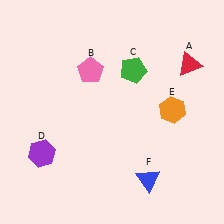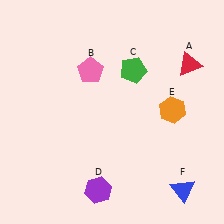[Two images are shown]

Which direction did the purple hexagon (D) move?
The purple hexagon (D) moved right.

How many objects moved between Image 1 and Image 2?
2 objects moved between the two images.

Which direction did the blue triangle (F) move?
The blue triangle (F) moved right.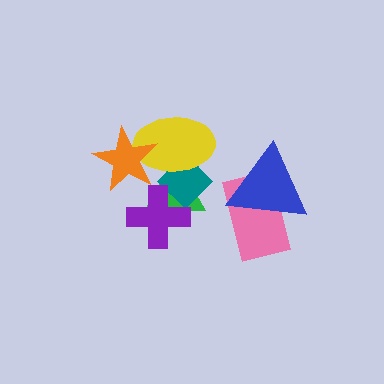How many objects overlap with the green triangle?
4 objects overlap with the green triangle.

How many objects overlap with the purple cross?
2 objects overlap with the purple cross.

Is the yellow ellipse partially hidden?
Yes, it is partially covered by another shape.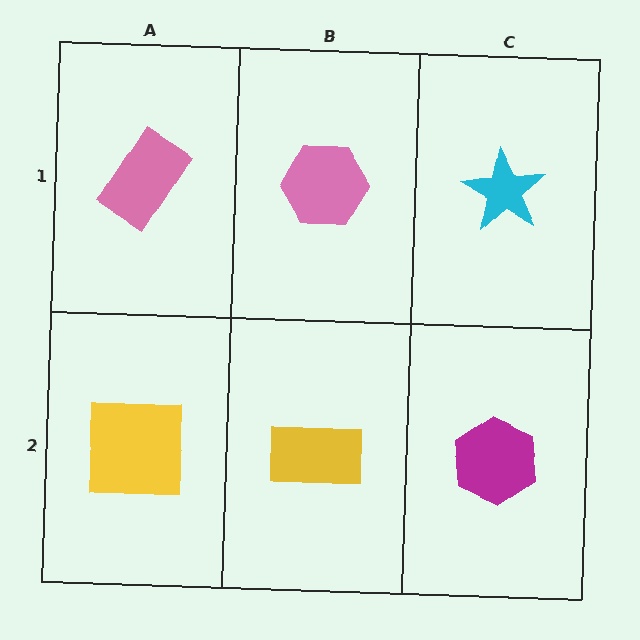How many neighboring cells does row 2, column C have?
2.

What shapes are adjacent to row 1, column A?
A yellow square (row 2, column A), a pink hexagon (row 1, column B).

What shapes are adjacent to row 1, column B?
A yellow rectangle (row 2, column B), a pink rectangle (row 1, column A), a cyan star (row 1, column C).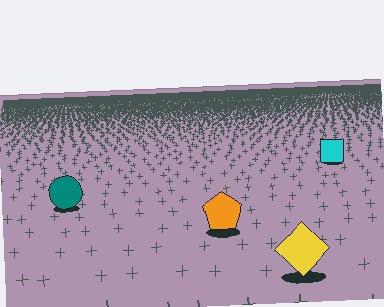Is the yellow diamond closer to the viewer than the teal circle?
Yes. The yellow diamond is closer — you can tell from the texture gradient: the ground texture is coarser near it.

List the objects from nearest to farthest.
From nearest to farthest: the yellow diamond, the orange pentagon, the teal circle, the cyan square.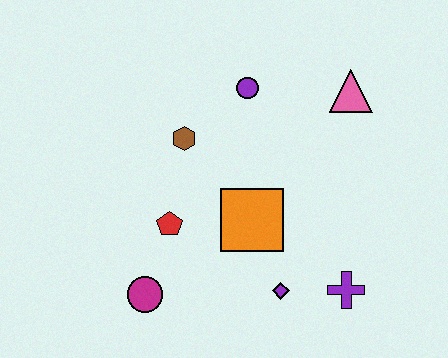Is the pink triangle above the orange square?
Yes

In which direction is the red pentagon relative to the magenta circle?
The red pentagon is above the magenta circle.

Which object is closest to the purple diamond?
The purple cross is closest to the purple diamond.